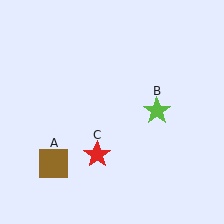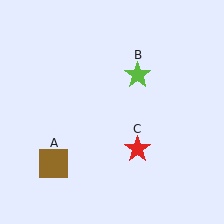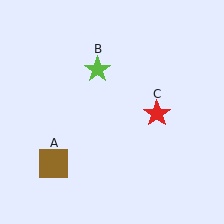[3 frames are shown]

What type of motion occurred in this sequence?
The lime star (object B), red star (object C) rotated counterclockwise around the center of the scene.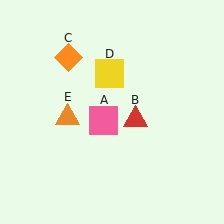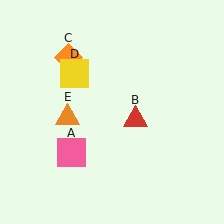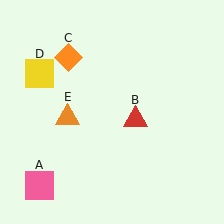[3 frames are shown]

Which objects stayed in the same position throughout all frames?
Red triangle (object B) and orange diamond (object C) and orange triangle (object E) remained stationary.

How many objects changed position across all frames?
2 objects changed position: pink square (object A), yellow square (object D).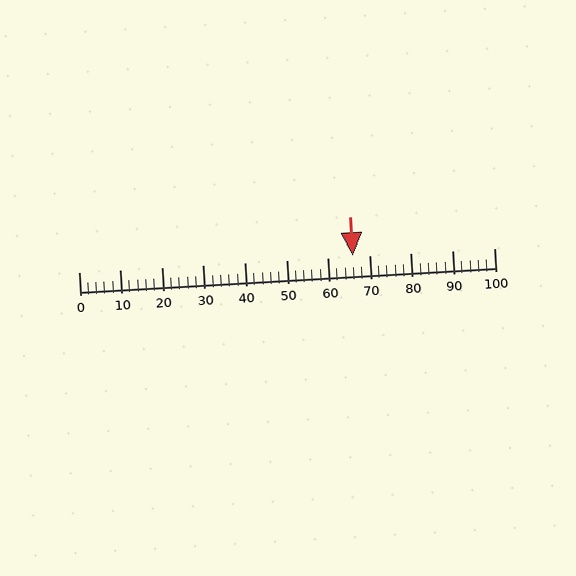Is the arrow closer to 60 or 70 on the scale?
The arrow is closer to 70.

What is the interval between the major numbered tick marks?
The major tick marks are spaced 10 units apart.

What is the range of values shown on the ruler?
The ruler shows values from 0 to 100.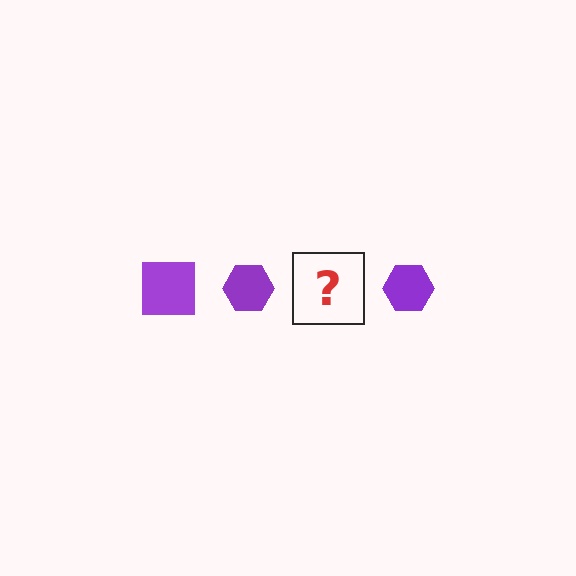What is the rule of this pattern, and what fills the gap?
The rule is that the pattern cycles through square, hexagon shapes in purple. The gap should be filled with a purple square.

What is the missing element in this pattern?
The missing element is a purple square.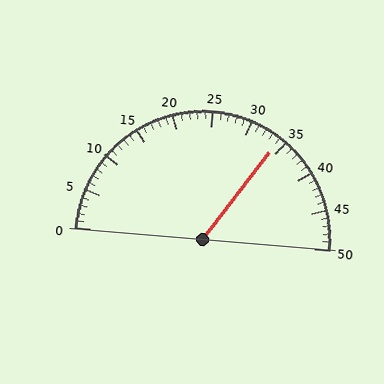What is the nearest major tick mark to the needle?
The nearest major tick mark is 35.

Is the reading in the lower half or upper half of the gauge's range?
The reading is in the upper half of the range (0 to 50).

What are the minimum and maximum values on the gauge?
The gauge ranges from 0 to 50.